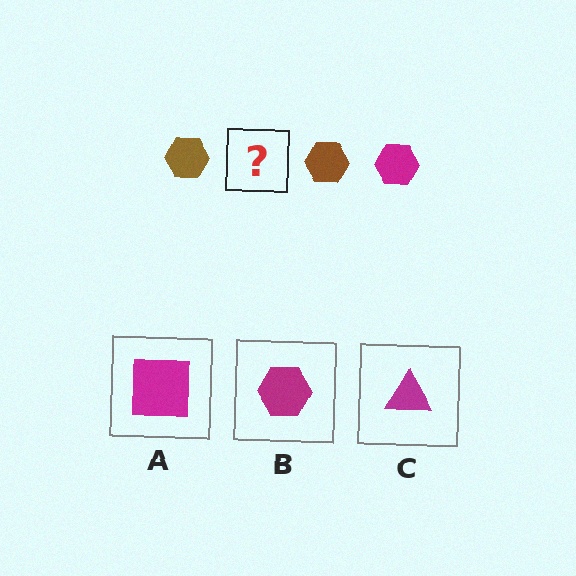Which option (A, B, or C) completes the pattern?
B.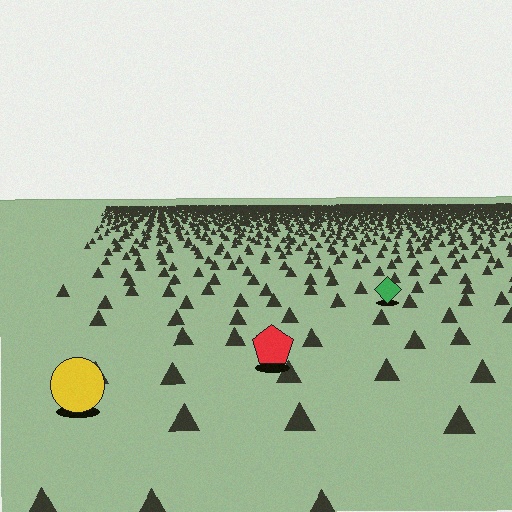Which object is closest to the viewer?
The yellow circle is closest. The texture marks near it are larger and more spread out.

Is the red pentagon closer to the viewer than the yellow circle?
No. The yellow circle is closer — you can tell from the texture gradient: the ground texture is coarser near it.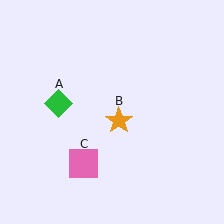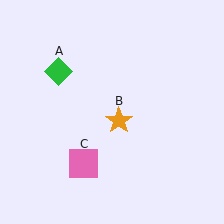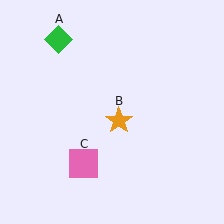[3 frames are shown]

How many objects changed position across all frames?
1 object changed position: green diamond (object A).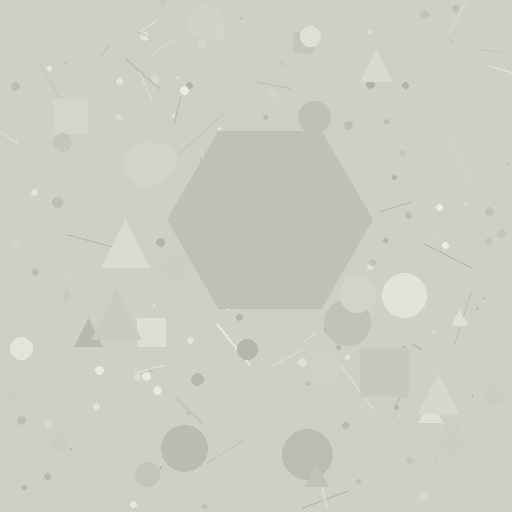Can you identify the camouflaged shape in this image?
The camouflaged shape is a hexagon.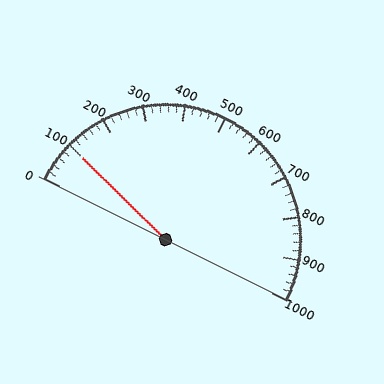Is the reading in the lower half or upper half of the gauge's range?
The reading is in the lower half of the range (0 to 1000).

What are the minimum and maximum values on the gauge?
The gauge ranges from 0 to 1000.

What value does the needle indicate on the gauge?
The needle indicates approximately 100.